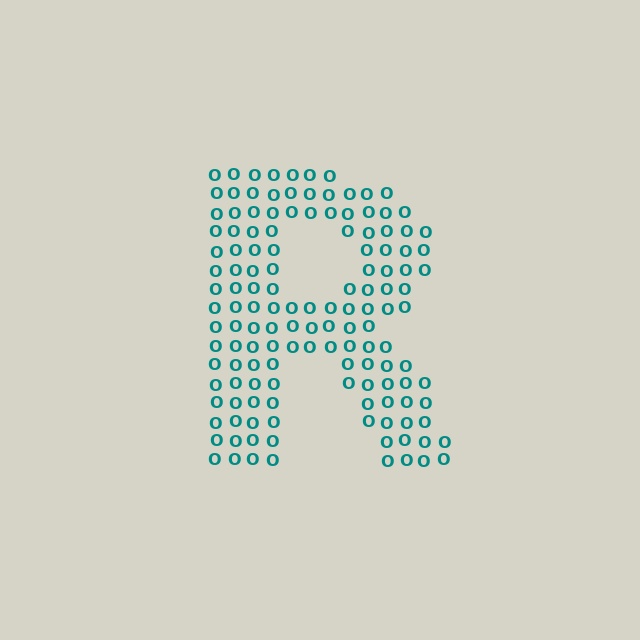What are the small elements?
The small elements are letter O's.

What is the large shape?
The large shape is the letter R.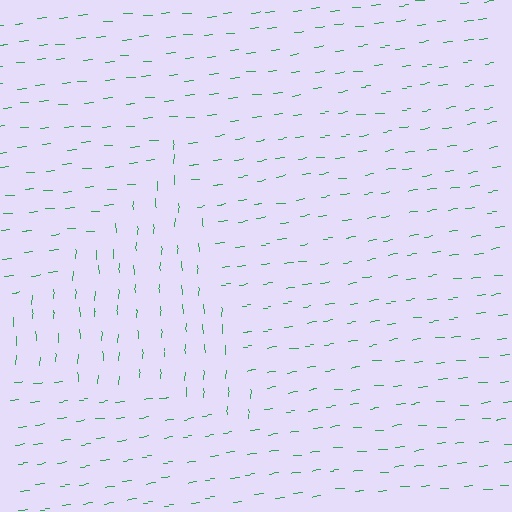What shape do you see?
I see a triangle.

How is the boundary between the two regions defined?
The boundary is defined purely by a change in line orientation (approximately 81 degrees difference). All lines are the same color and thickness.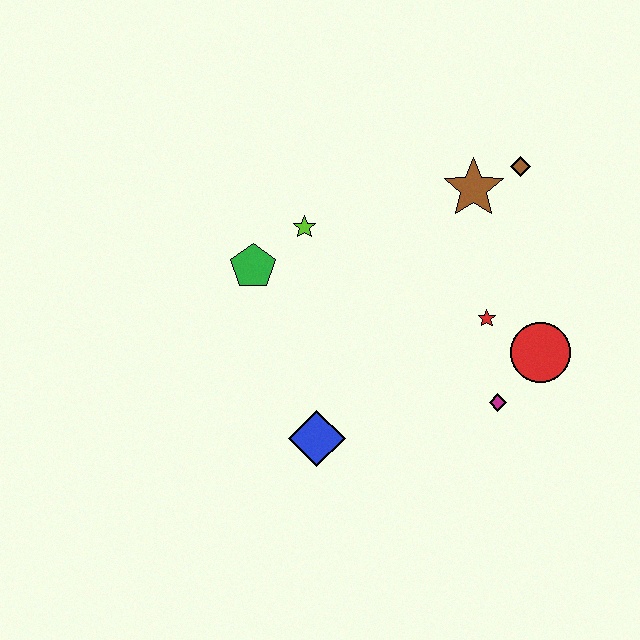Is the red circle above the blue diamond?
Yes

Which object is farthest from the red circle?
The green pentagon is farthest from the red circle.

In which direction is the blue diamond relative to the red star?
The blue diamond is to the left of the red star.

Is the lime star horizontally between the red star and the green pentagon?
Yes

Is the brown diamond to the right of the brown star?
Yes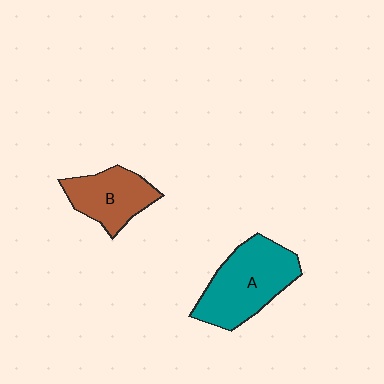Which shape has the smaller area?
Shape B (brown).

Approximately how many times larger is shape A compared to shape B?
Approximately 1.5 times.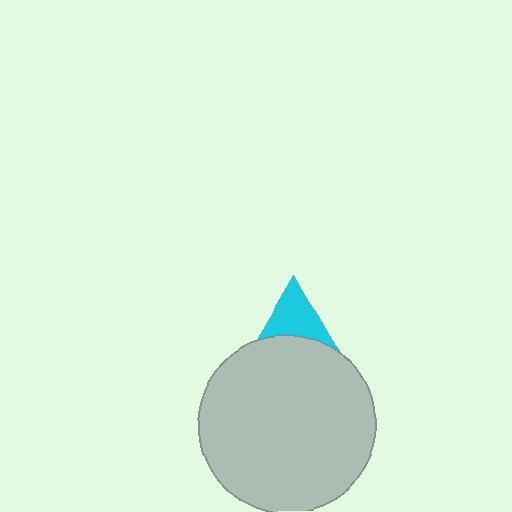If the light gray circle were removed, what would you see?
You would see the complete cyan triangle.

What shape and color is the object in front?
The object in front is a light gray circle.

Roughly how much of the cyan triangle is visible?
About half of it is visible (roughly 52%).